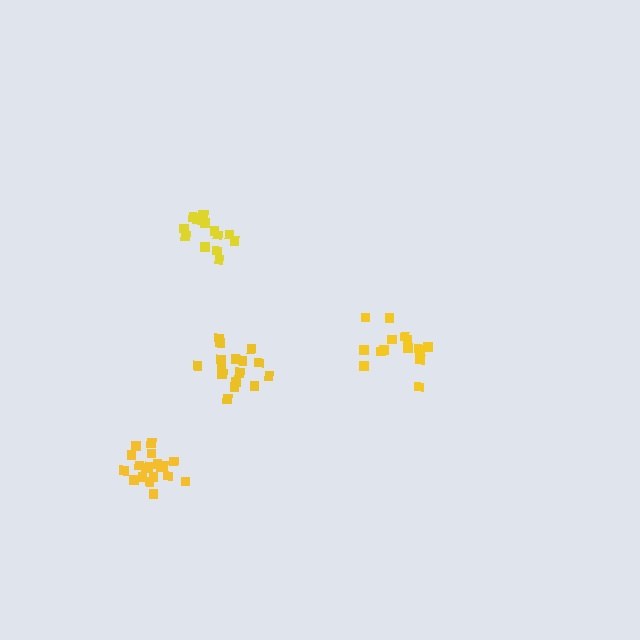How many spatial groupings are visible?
There are 4 spatial groupings.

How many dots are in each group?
Group 1: 14 dots, Group 2: 19 dots, Group 3: 17 dots, Group 4: 15 dots (65 total).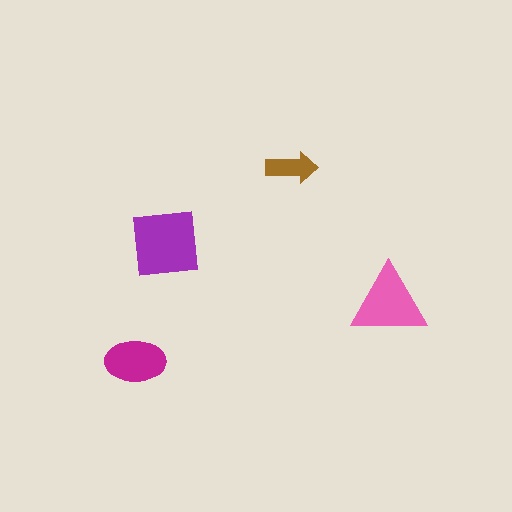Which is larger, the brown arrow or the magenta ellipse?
The magenta ellipse.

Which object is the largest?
The purple square.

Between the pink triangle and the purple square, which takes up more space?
The purple square.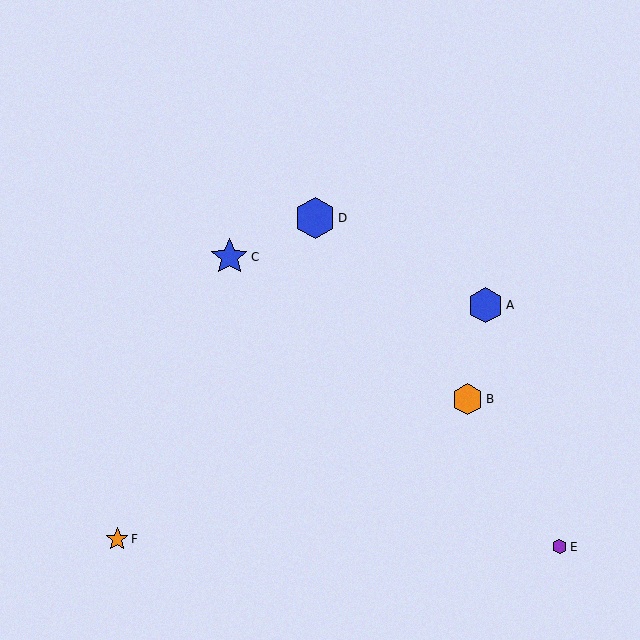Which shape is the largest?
The blue hexagon (labeled D) is the largest.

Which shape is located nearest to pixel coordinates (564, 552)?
The purple hexagon (labeled E) at (559, 547) is nearest to that location.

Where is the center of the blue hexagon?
The center of the blue hexagon is at (315, 218).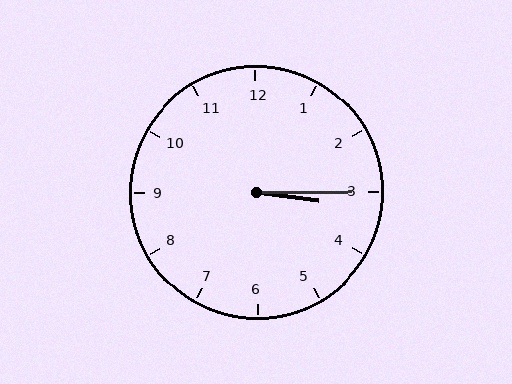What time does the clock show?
3:15.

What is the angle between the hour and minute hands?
Approximately 8 degrees.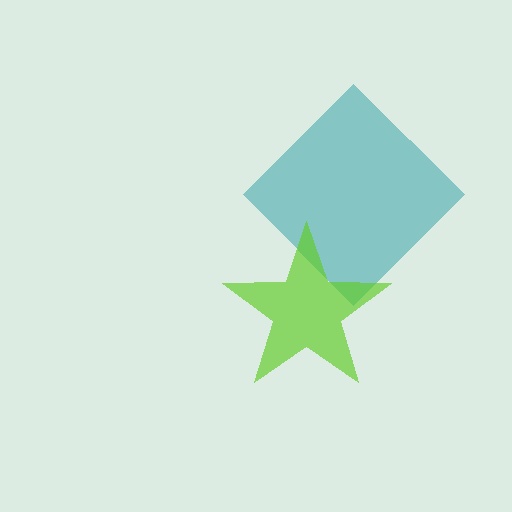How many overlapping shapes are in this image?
There are 2 overlapping shapes in the image.